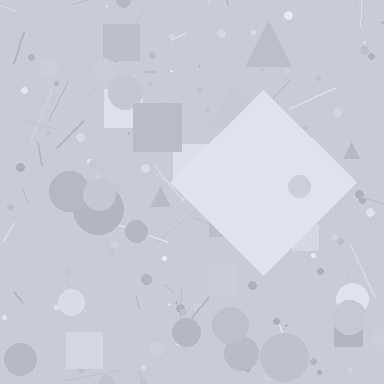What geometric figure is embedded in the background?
A diamond is embedded in the background.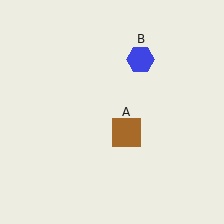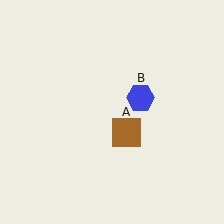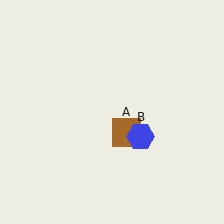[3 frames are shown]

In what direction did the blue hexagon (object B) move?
The blue hexagon (object B) moved down.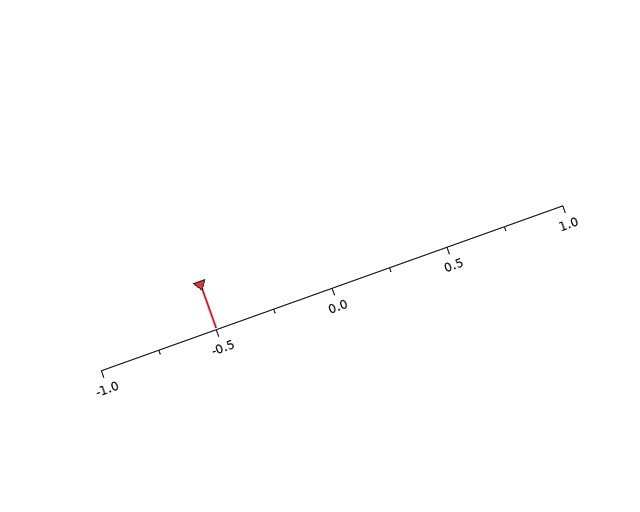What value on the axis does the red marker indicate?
The marker indicates approximately -0.5.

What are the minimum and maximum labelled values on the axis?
The axis runs from -1.0 to 1.0.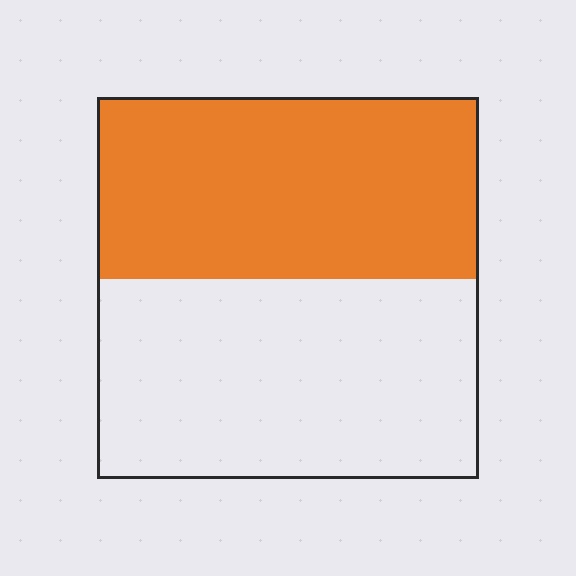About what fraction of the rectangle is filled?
About one half (1/2).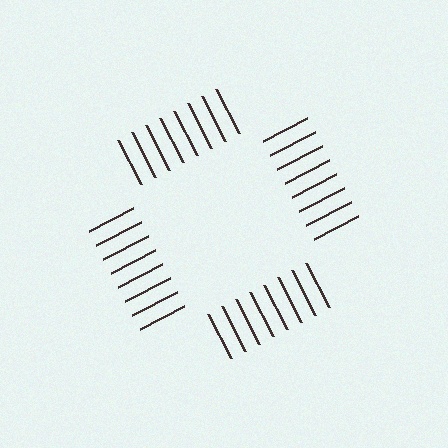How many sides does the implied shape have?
4 sides — the line-ends trace a square.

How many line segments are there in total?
32 — 8 along each of the 4 edges.